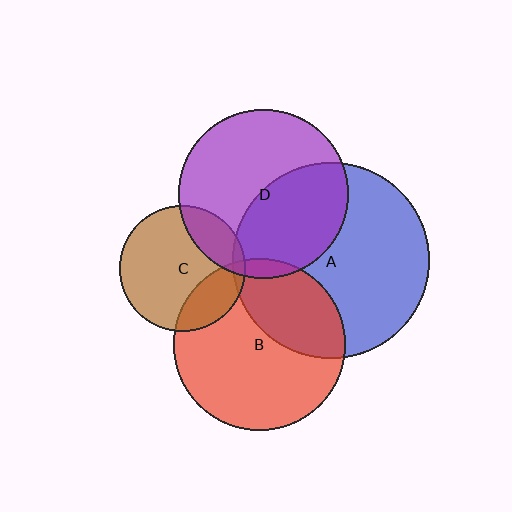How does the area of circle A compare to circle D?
Approximately 1.3 times.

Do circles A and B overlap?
Yes.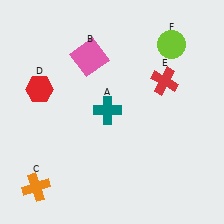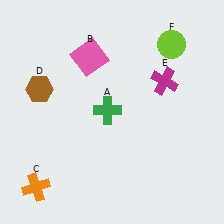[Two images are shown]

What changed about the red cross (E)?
In Image 1, E is red. In Image 2, it changed to magenta.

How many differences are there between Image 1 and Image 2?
There are 3 differences between the two images.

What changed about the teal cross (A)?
In Image 1, A is teal. In Image 2, it changed to green.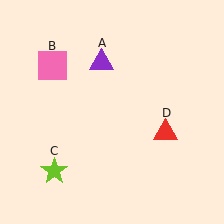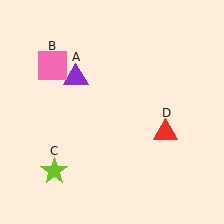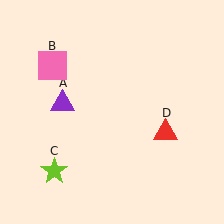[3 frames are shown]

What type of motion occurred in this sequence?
The purple triangle (object A) rotated counterclockwise around the center of the scene.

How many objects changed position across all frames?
1 object changed position: purple triangle (object A).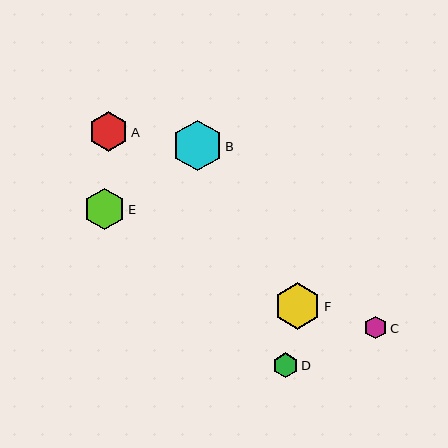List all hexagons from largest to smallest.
From largest to smallest: B, F, E, A, D, C.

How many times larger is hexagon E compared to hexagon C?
Hexagon E is approximately 1.8 times the size of hexagon C.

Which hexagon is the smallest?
Hexagon C is the smallest with a size of approximately 23 pixels.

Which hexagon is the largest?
Hexagon B is the largest with a size of approximately 50 pixels.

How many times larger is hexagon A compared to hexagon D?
Hexagon A is approximately 1.6 times the size of hexagon D.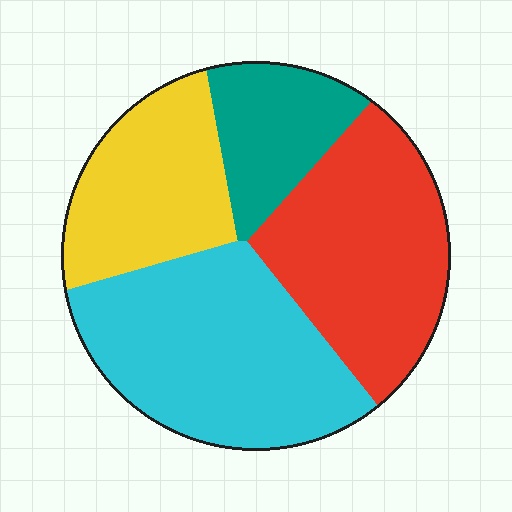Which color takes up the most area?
Cyan, at roughly 35%.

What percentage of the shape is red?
Red takes up about one third (1/3) of the shape.